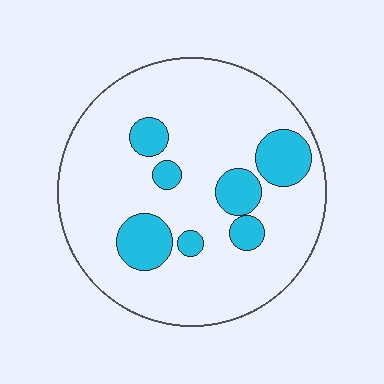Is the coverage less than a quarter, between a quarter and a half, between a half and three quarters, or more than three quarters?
Less than a quarter.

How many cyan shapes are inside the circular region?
7.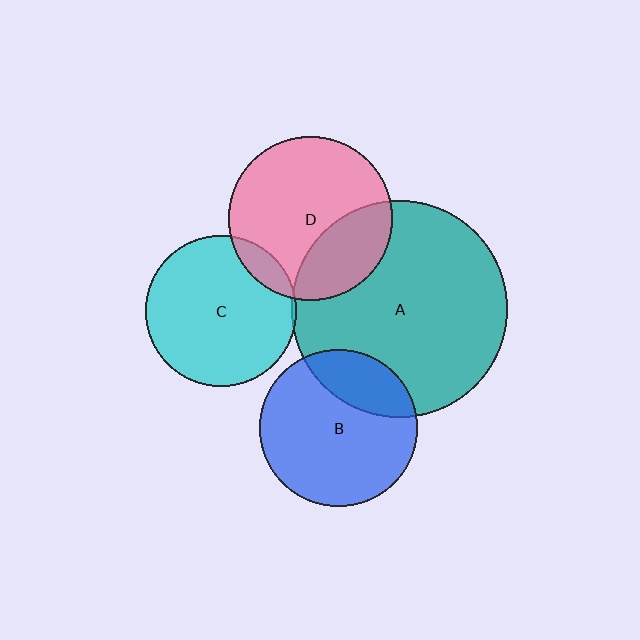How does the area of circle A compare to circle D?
Approximately 1.8 times.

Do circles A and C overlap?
Yes.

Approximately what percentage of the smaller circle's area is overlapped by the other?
Approximately 5%.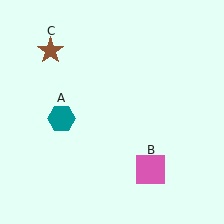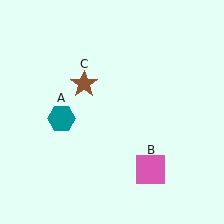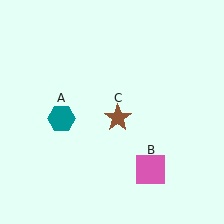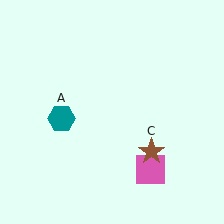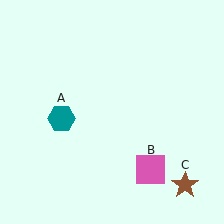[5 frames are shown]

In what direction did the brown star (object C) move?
The brown star (object C) moved down and to the right.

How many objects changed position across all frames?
1 object changed position: brown star (object C).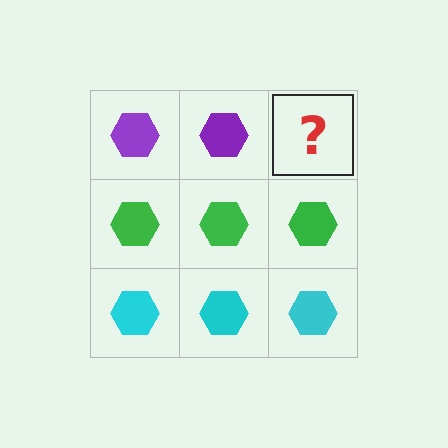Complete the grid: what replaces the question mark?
The question mark should be replaced with a purple hexagon.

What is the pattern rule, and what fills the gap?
The rule is that each row has a consistent color. The gap should be filled with a purple hexagon.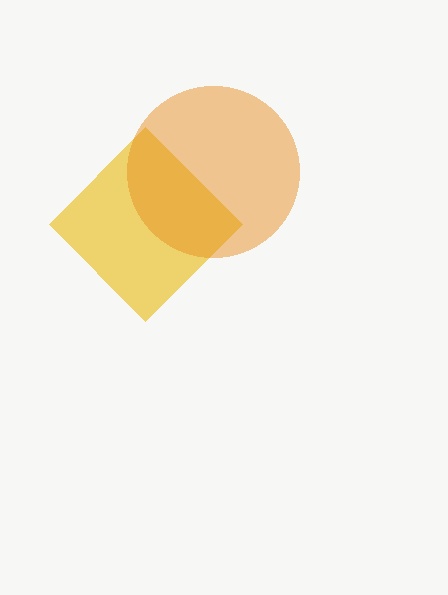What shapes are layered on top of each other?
The layered shapes are: a yellow diamond, an orange circle.